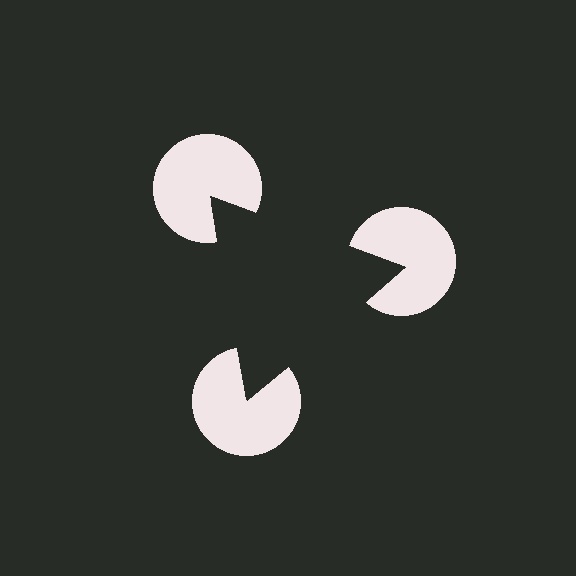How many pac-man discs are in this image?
There are 3 — one at each vertex of the illusory triangle.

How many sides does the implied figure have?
3 sides.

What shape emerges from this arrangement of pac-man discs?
An illusory triangle — its edges are inferred from the aligned wedge cuts in the pac-man discs, not physically drawn.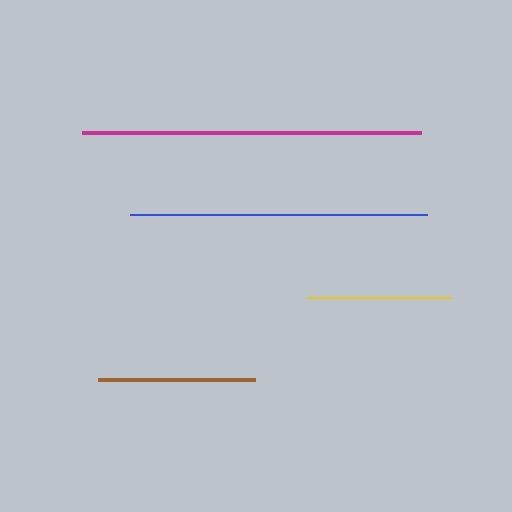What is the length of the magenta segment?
The magenta segment is approximately 339 pixels long.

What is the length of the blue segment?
The blue segment is approximately 297 pixels long.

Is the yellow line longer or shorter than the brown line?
The brown line is longer than the yellow line.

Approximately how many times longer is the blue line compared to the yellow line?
The blue line is approximately 2.1 times the length of the yellow line.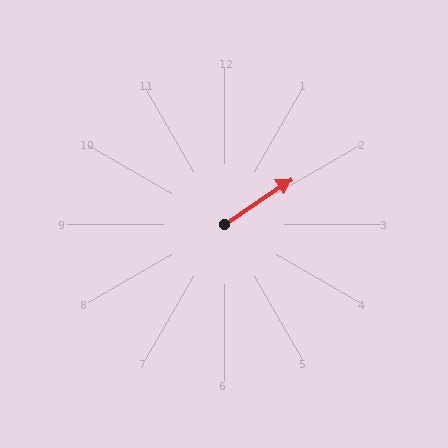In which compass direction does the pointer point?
Northeast.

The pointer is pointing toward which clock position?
Roughly 2 o'clock.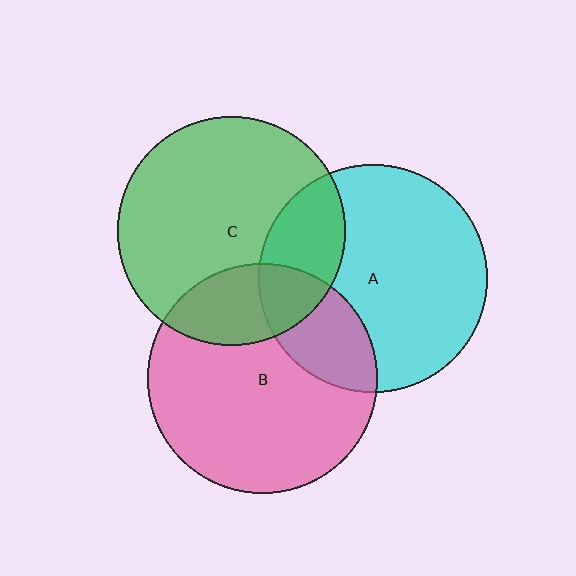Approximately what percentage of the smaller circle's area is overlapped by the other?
Approximately 25%.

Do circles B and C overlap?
Yes.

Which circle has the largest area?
Circle B (pink).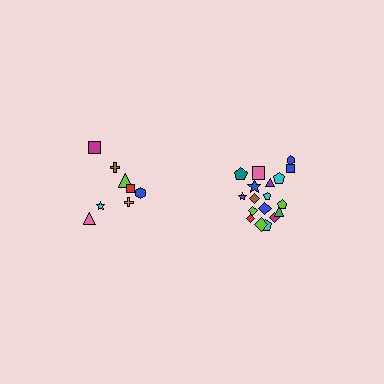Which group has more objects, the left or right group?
The right group.